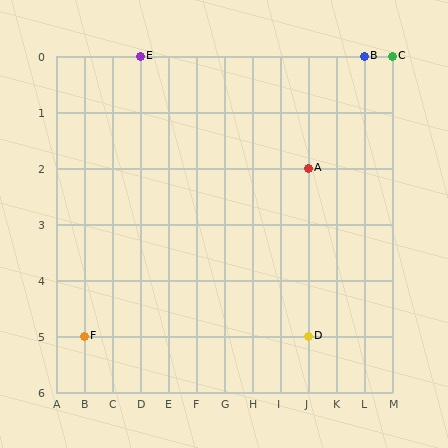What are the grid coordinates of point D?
Point D is at grid coordinates (J, 5).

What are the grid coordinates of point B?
Point B is at grid coordinates (L, 0).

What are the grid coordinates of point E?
Point E is at grid coordinates (D, 0).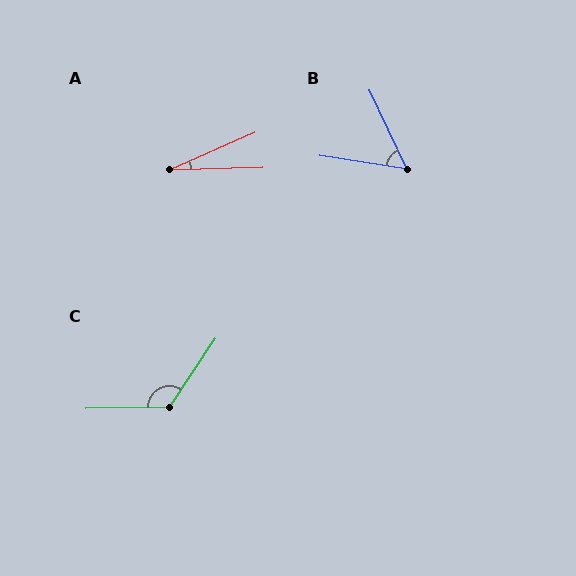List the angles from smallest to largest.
A (22°), B (56°), C (125°).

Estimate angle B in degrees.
Approximately 56 degrees.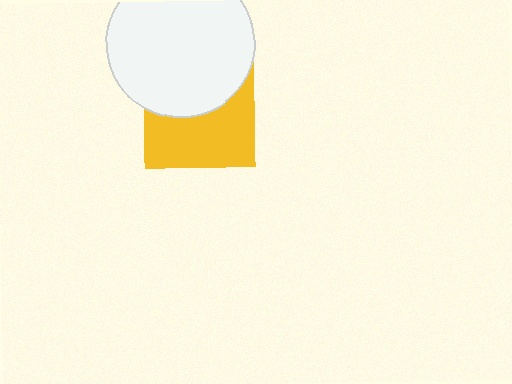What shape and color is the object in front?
The object in front is a white circle.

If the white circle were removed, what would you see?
You would see the complete yellow square.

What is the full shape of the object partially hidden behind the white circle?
The partially hidden object is a yellow square.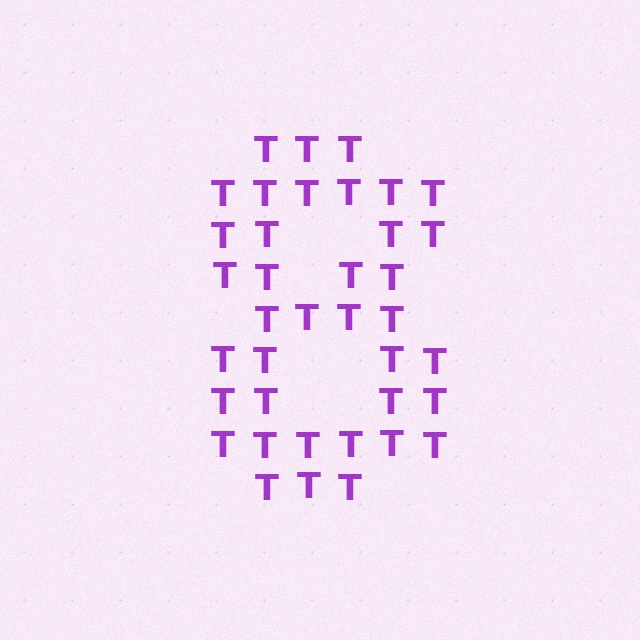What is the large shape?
The large shape is the digit 8.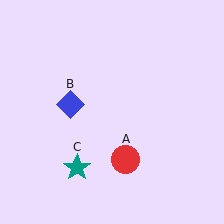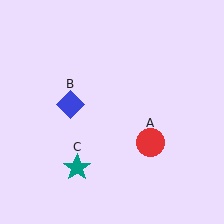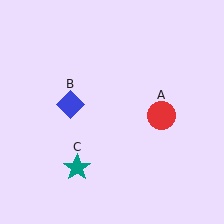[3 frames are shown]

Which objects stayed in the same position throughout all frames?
Blue diamond (object B) and teal star (object C) remained stationary.